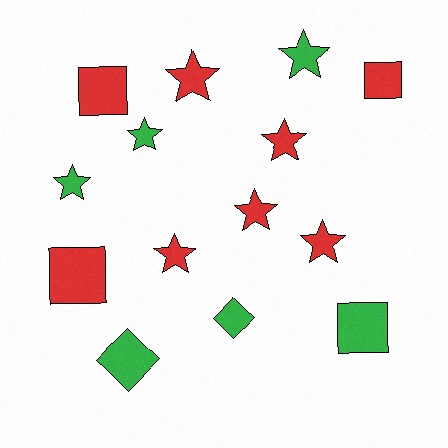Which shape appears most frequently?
Star, with 8 objects.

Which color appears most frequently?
Red, with 8 objects.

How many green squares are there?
There is 1 green square.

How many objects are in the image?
There are 14 objects.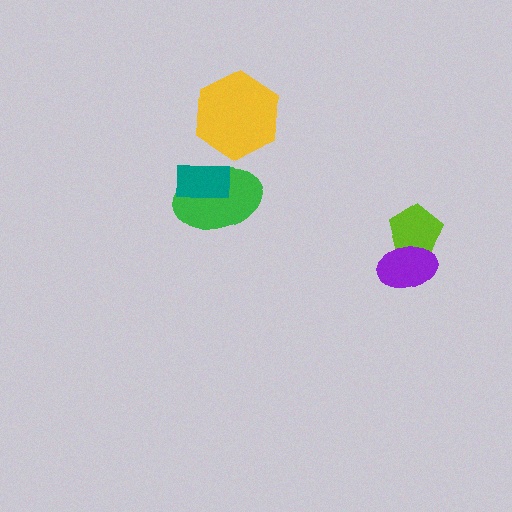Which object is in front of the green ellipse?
The teal rectangle is in front of the green ellipse.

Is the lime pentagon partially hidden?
Yes, it is partially covered by another shape.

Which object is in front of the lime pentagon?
The purple ellipse is in front of the lime pentagon.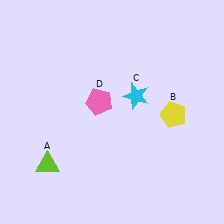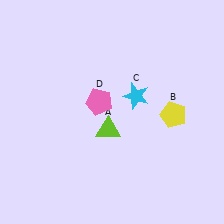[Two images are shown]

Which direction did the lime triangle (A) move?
The lime triangle (A) moved right.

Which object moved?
The lime triangle (A) moved right.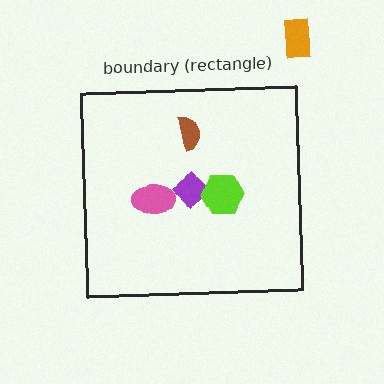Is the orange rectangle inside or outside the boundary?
Outside.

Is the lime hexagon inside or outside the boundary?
Inside.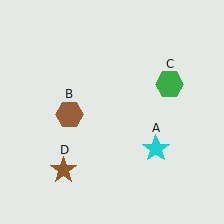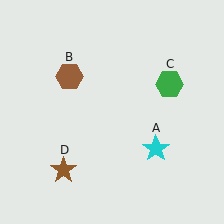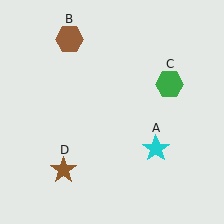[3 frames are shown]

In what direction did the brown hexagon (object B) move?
The brown hexagon (object B) moved up.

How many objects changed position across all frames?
1 object changed position: brown hexagon (object B).